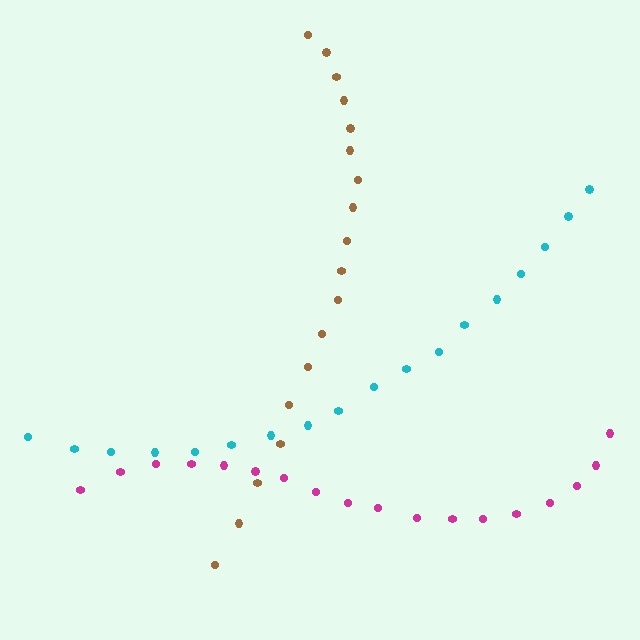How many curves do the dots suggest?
There are 3 distinct paths.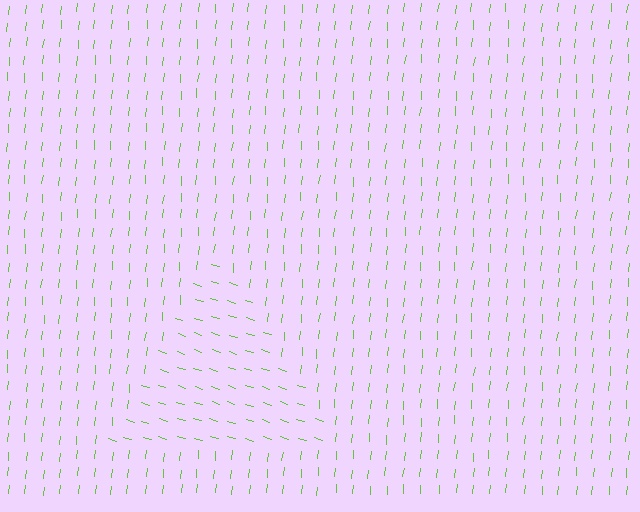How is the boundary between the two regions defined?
The boundary is defined purely by a change in line orientation (approximately 78 degrees difference). All lines are the same color and thickness.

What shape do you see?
I see a triangle.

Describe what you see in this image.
The image is filled with small lime line segments. A triangle region in the image has lines oriented differently from the surrounding lines, creating a visible texture boundary.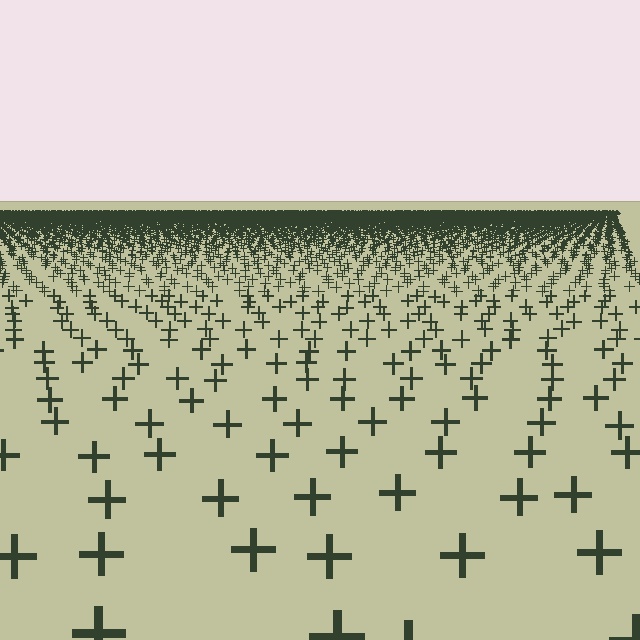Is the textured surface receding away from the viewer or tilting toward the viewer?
The surface is receding away from the viewer. Texture elements get smaller and denser toward the top.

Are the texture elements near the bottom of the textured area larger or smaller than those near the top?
Larger. Near the bottom, elements are closer to the viewer and appear at a bigger on-screen size.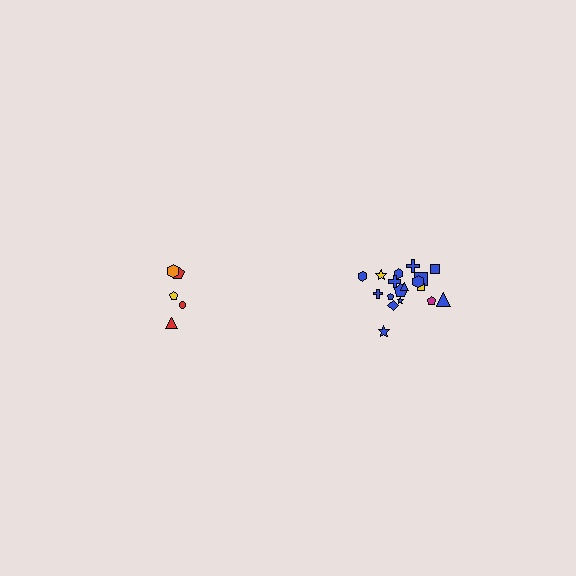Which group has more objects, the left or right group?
The right group.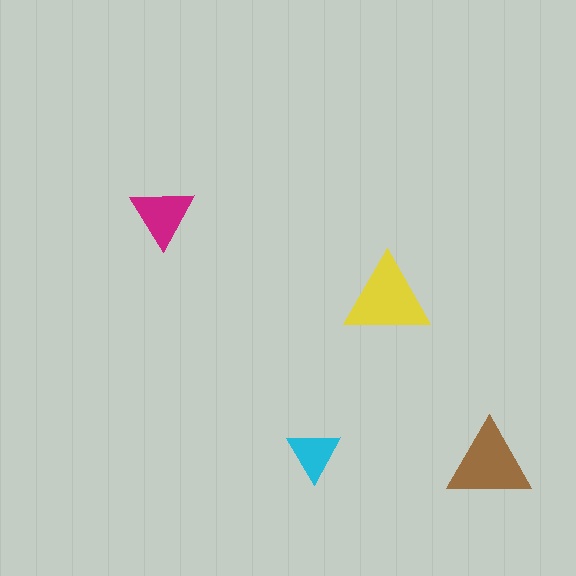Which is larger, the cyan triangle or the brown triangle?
The brown one.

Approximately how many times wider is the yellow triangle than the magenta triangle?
About 1.5 times wider.